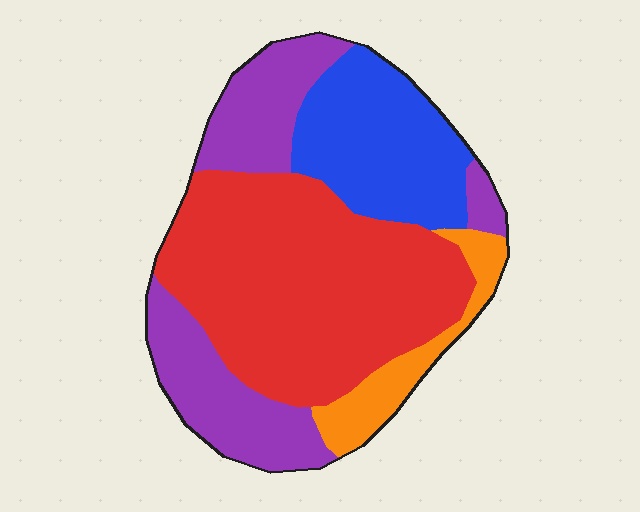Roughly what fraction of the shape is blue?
Blue takes up about one fifth (1/5) of the shape.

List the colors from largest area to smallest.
From largest to smallest: red, purple, blue, orange.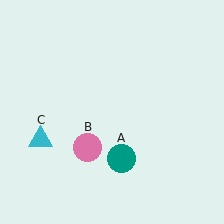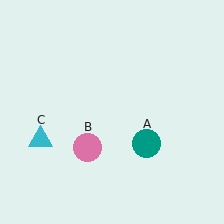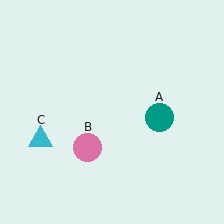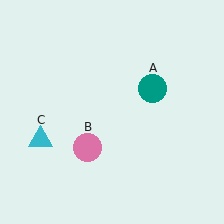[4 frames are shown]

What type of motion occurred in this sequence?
The teal circle (object A) rotated counterclockwise around the center of the scene.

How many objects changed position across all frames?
1 object changed position: teal circle (object A).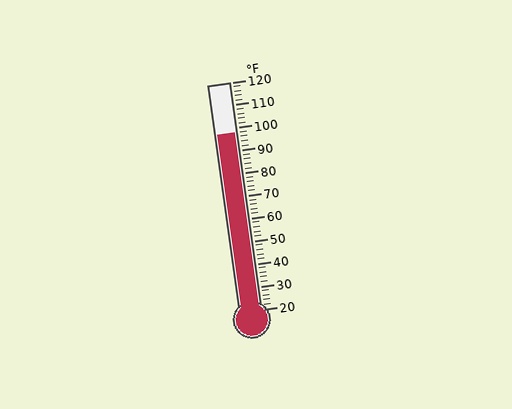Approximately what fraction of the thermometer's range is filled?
The thermometer is filled to approximately 80% of its range.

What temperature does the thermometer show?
The thermometer shows approximately 98°F.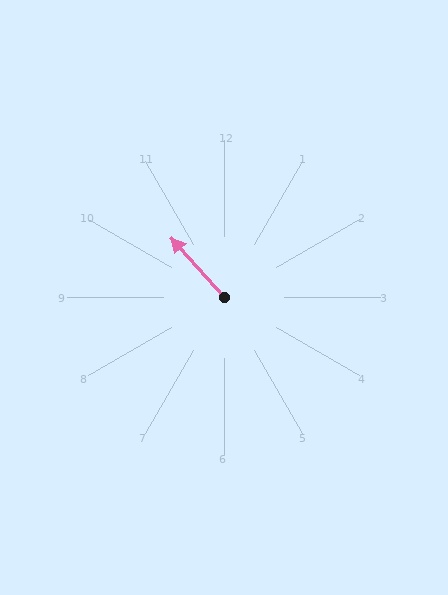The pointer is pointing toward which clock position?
Roughly 11 o'clock.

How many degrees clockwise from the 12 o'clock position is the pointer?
Approximately 318 degrees.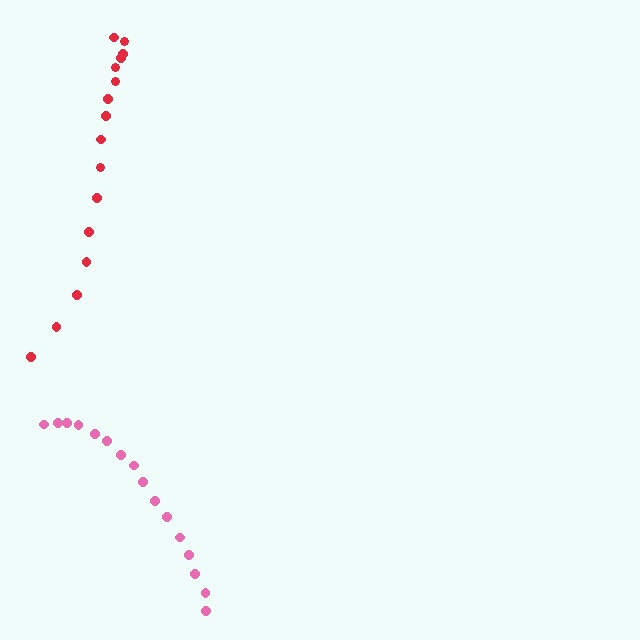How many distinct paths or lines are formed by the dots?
There are 2 distinct paths.